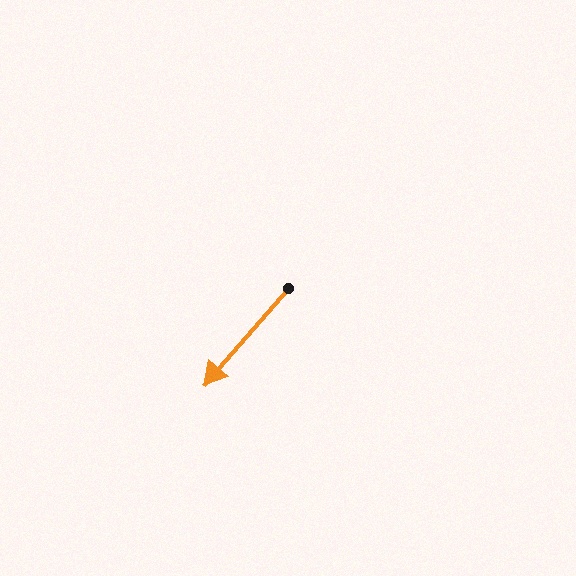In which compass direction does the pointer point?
Southwest.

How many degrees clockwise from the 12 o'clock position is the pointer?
Approximately 221 degrees.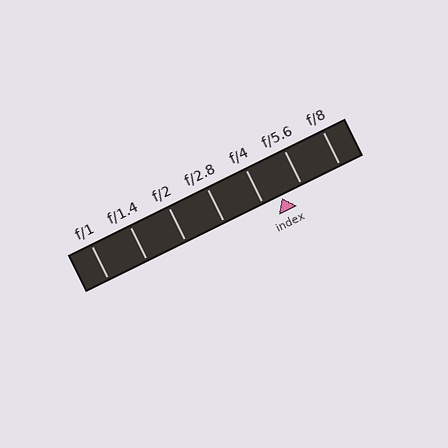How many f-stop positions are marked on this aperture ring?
There are 7 f-stop positions marked.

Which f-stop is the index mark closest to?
The index mark is closest to f/4.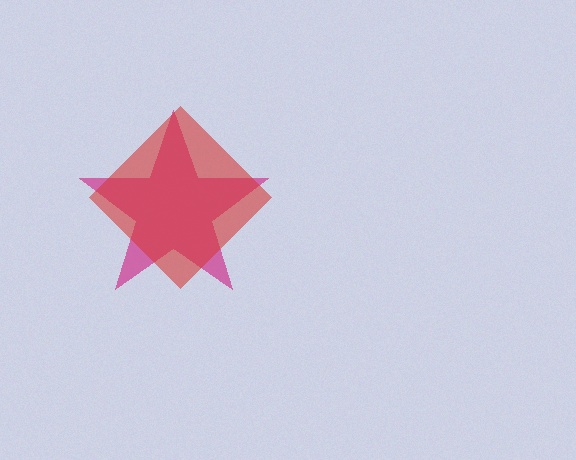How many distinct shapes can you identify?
There are 2 distinct shapes: a magenta star, a red diamond.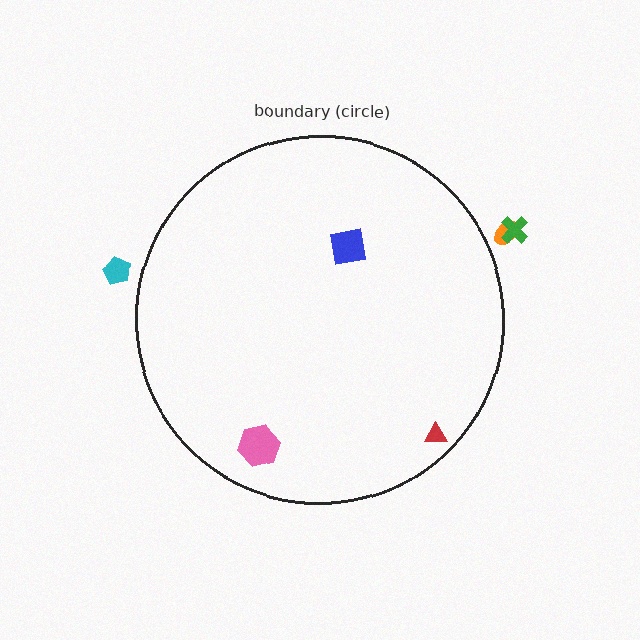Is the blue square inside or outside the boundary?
Inside.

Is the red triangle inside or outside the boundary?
Inside.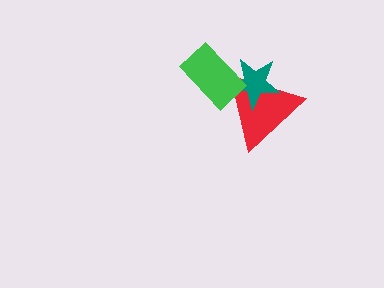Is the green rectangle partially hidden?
No, no other shape covers it.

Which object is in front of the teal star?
The green rectangle is in front of the teal star.